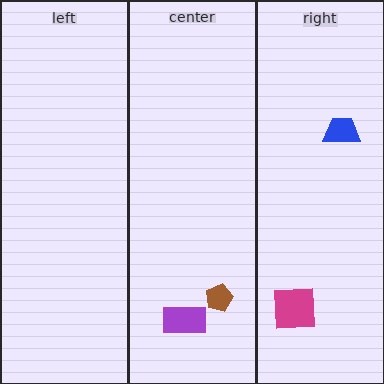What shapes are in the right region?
The magenta square, the blue trapezoid.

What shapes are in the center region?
The purple rectangle, the brown pentagon.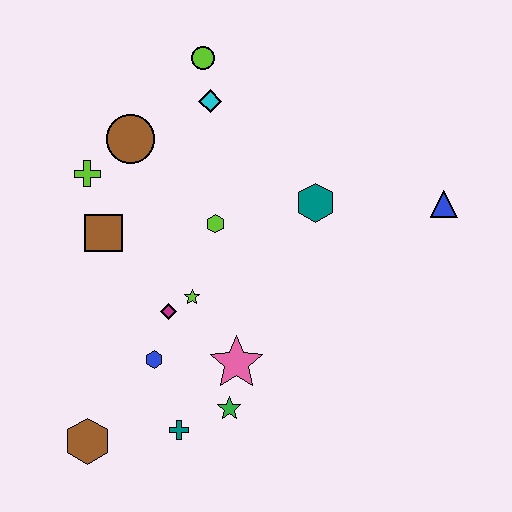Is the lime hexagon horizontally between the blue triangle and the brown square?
Yes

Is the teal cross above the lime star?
No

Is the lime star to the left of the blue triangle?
Yes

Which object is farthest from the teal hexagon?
The brown hexagon is farthest from the teal hexagon.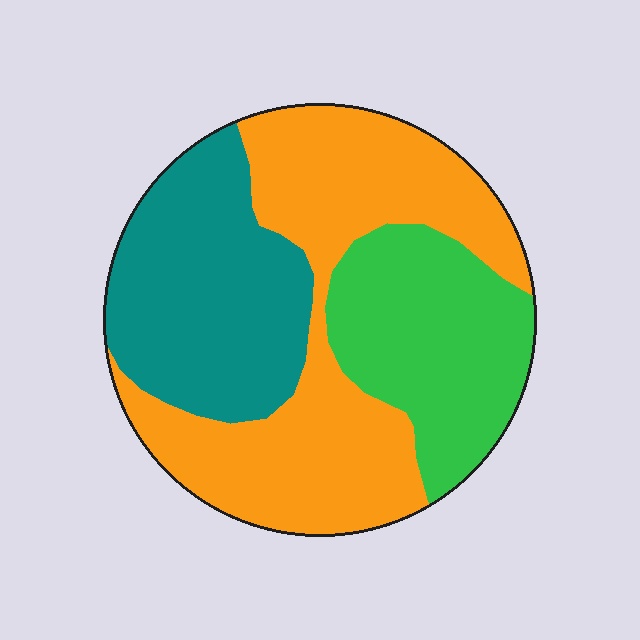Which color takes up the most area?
Orange, at roughly 45%.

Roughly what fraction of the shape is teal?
Teal takes up between a quarter and a half of the shape.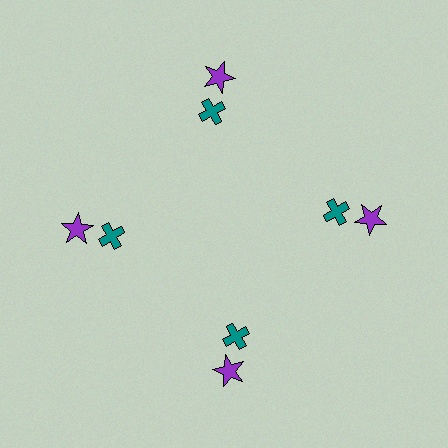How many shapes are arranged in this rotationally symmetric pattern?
There are 8 shapes, arranged in 4 groups of 2.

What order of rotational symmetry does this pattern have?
This pattern has 4-fold rotational symmetry.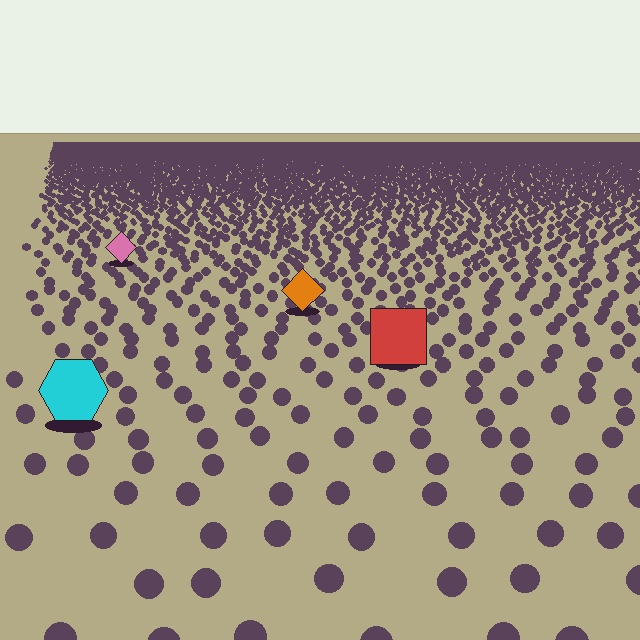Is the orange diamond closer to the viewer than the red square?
No. The red square is closer — you can tell from the texture gradient: the ground texture is coarser near it.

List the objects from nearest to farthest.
From nearest to farthest: the cyan hexagon, the red square, the orange diamond, the pink diamond.